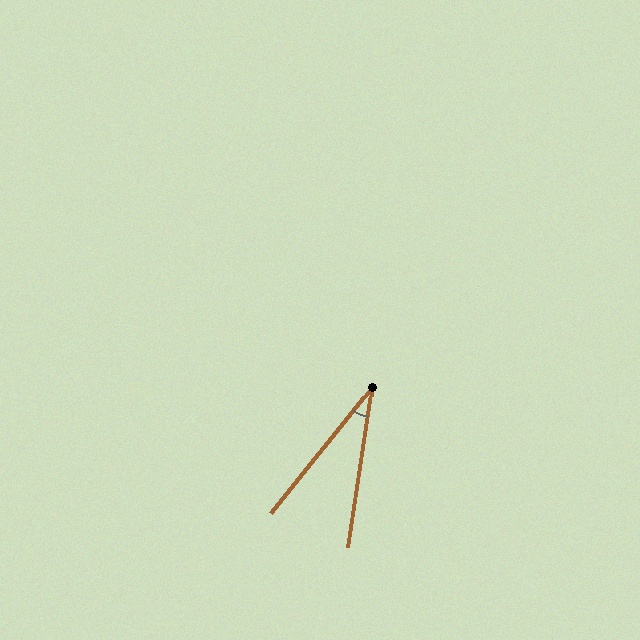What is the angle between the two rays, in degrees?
Approximately 30 degrees.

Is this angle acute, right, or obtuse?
It is acute.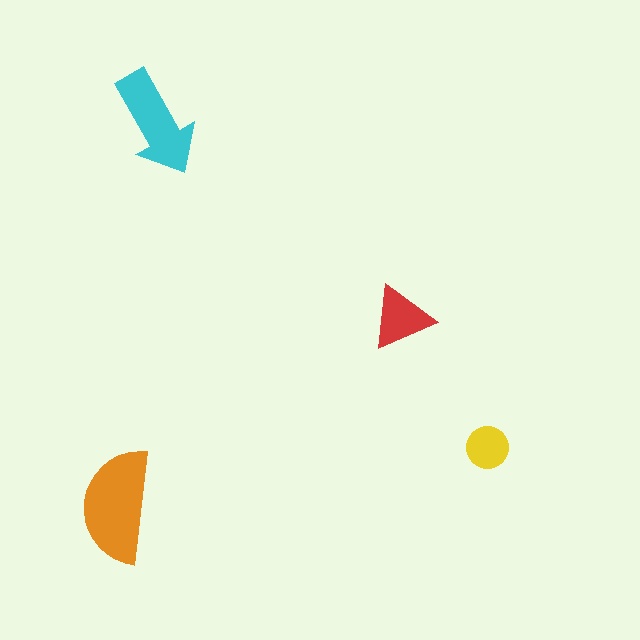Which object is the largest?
The orange semicircle.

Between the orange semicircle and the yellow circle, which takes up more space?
The orange semicircle.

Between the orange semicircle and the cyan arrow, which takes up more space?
The orange semicircle.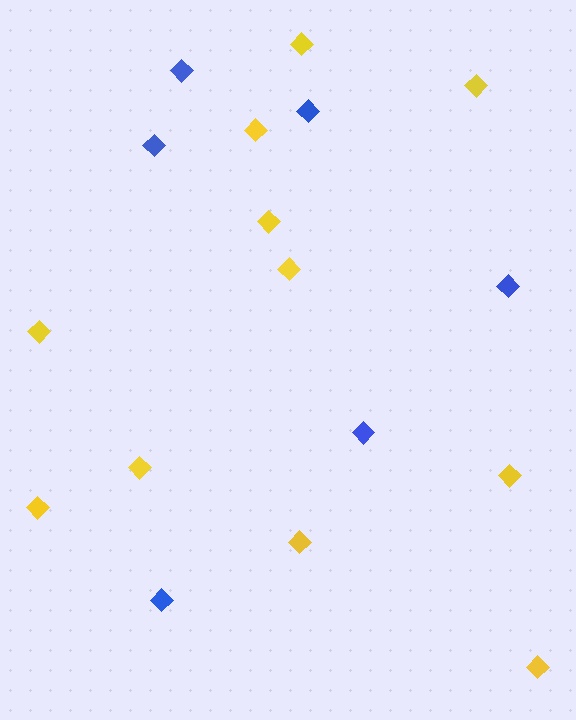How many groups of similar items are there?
There are 2 groups: one group of yellow diamonds (11) and one group of blue diamonds (6).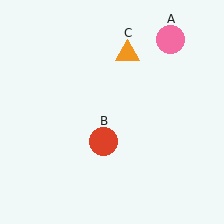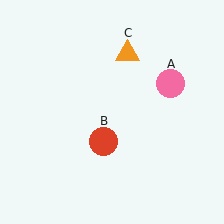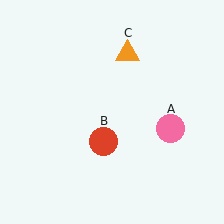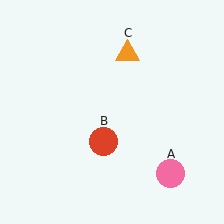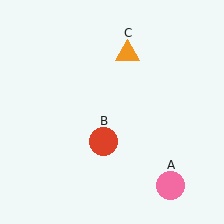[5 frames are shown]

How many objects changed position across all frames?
1 object changed position: pink circle (object A).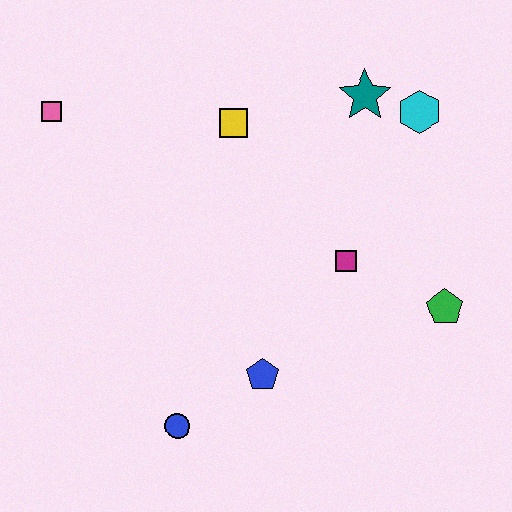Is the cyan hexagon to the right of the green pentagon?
No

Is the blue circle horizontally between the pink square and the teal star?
Yes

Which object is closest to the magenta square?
The green pentagon is closest to the magenta square.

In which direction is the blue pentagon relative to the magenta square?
The blue pentagon is below the magenta square.